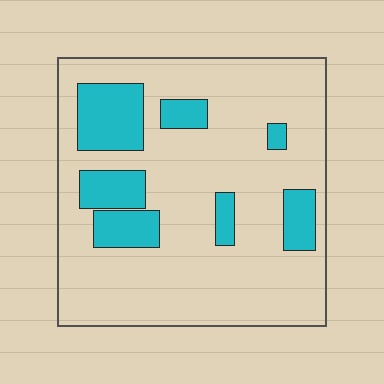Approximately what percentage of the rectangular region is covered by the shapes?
Approximately 20%.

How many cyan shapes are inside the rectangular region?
7.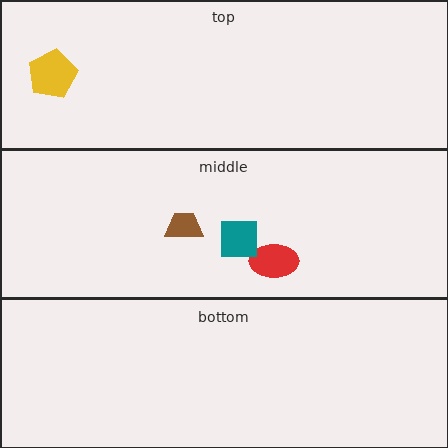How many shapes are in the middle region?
3.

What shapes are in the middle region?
The brown trapezoid, the red ellipse, the teal square.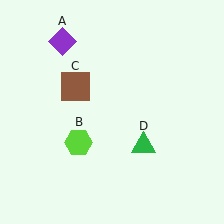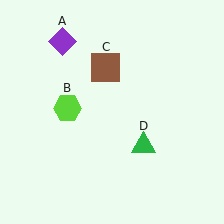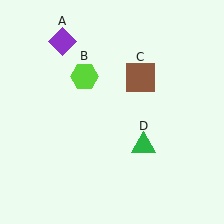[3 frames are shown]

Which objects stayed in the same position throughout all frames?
Purple diamond (object A) and green triangle (object D) remained stationary.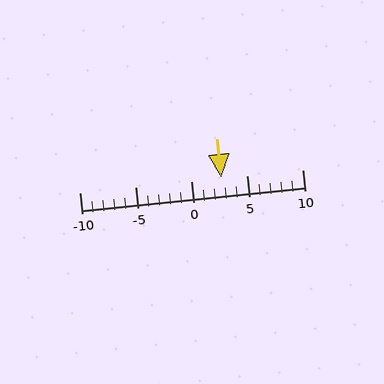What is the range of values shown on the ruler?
The ruler shows values from -10 to 10.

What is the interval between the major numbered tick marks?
The major tick marks are spaced 5 units apart.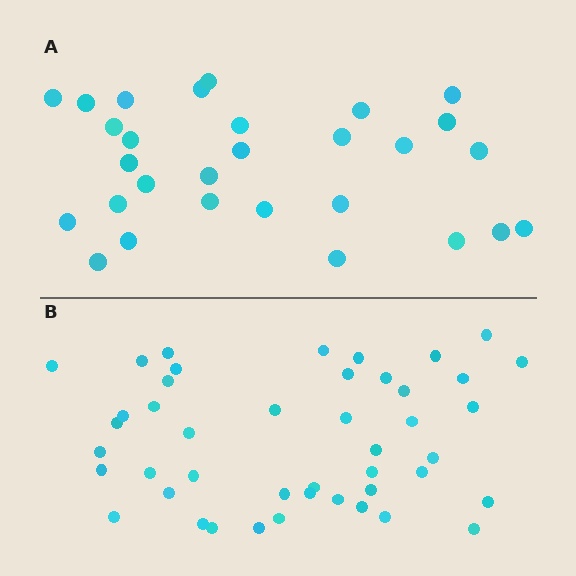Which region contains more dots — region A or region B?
Region B (the bottom region) has more dots.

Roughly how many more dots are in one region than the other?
Region B has approximately 15 more dots than region A.